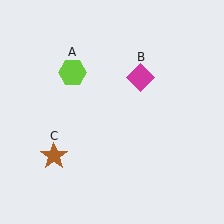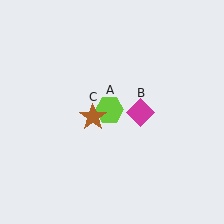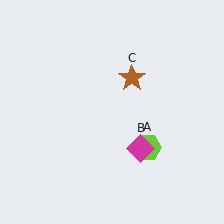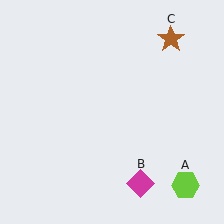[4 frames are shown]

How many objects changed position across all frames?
3 objects changed position: lime hexagon (object A), magenta diamond (object B), brown star (object C).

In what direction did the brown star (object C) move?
The brown star (object C) moved up and to the right.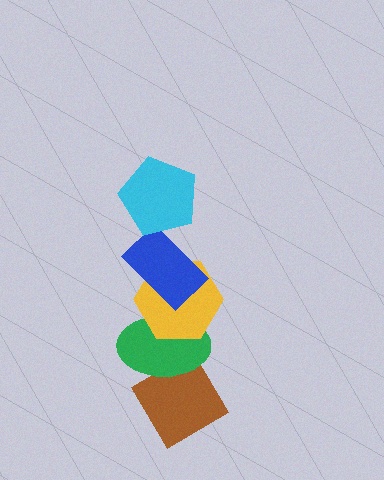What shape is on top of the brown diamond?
The green ellipse is on top of the brown diamond.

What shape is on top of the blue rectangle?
The cyan pentagon is on top of the blue rectangle.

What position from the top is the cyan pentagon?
The cyan pentagon is 1st from the top.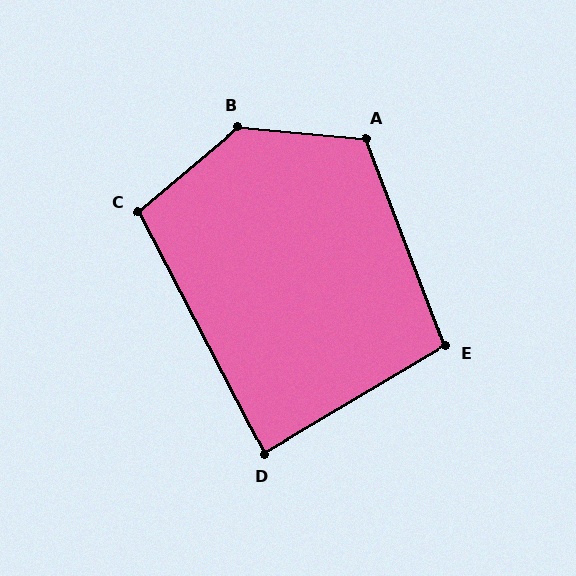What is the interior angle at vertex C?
Approximately 103 degrees (obtuse).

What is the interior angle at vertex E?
Approximately 100 degrees (obtuse).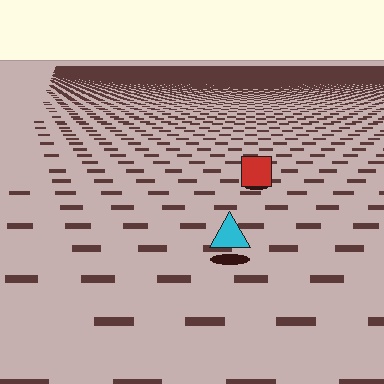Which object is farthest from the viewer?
The red square is farthest from the viewer. It appears smaller and the ground texture around it is denser.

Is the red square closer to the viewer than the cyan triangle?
No. The cyan triangle is closer — you can tell from the texture gradient: the ground texture is coarser near it.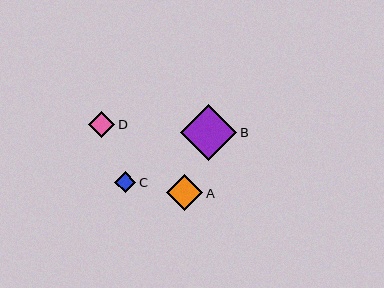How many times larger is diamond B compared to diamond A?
Diamond B is approximately 1.5 times the size of diamond A.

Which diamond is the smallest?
Diamond C is the smallest with a size of approximately 21 pixels.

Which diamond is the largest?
Diamond B is the largest with a size of approximately 56 pixels.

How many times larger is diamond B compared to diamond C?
Diamond B is approximately 2.6 times the size of diamond C.